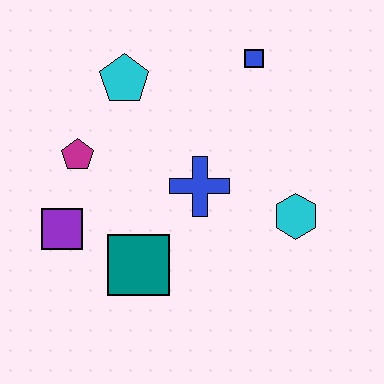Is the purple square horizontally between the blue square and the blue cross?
No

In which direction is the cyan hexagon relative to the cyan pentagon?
The cyan hexagon is to the right of the cyan pentagon.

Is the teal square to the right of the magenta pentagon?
Yes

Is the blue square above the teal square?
Yes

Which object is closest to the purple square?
The magenta pentagon is closest to the purple square.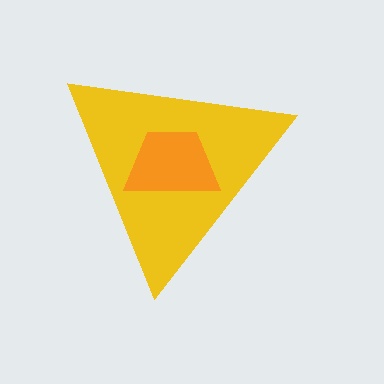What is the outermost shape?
The yellow triangle.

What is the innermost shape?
The orange trapezoid.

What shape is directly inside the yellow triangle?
The orange trapezoid.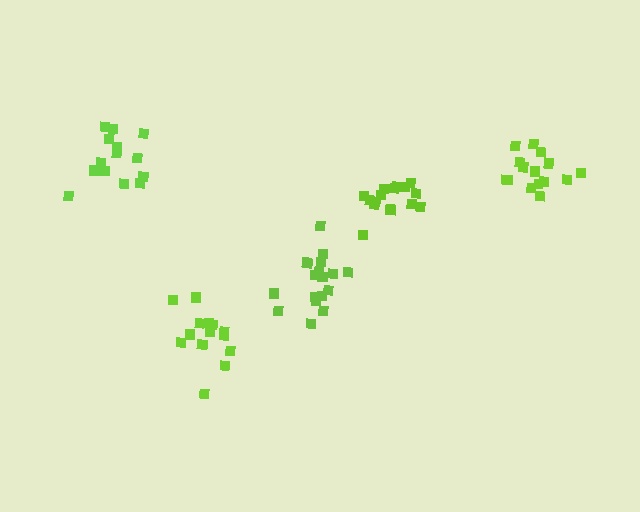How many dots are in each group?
Group 1: 15 dots, Group 2: 14 dots, Group 3: 14 dots, Group 4: 16 dots, Group 5: 18 dots (77 total).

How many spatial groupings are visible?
There are 5 spatial groupings.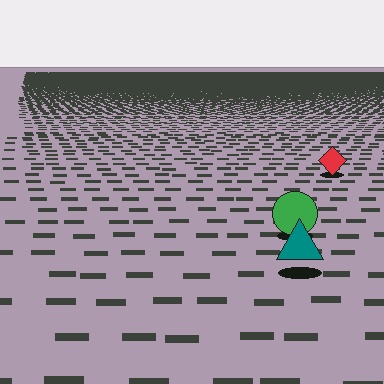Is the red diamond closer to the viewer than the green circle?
No. The green circle is closer — you can tell from the texture gradient: the ground texture is coarser near it.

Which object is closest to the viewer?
The teal triangle is closest. The texture marks near it are larger and more spread out.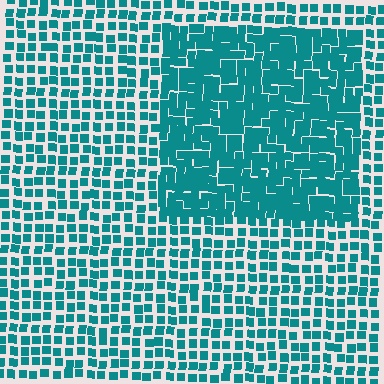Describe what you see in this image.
The image contains small teal elements arranged at two different densities. A rectangle-shaped region is visible where the elements are more densely packed than the surrounding area.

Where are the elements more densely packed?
The elements are more densely packed inside the rectangle boundary.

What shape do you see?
I see a rectangle.